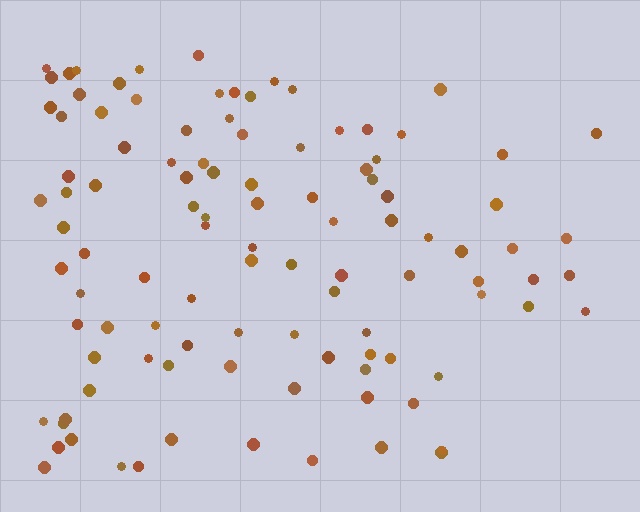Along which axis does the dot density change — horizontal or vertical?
Horizontal.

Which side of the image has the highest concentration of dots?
The left.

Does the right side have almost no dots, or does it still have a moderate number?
Still a moderate number, just noticeably fewer than the left.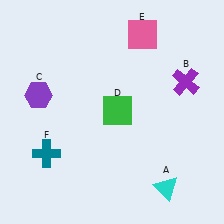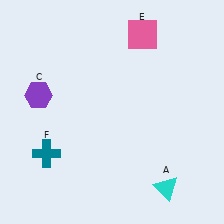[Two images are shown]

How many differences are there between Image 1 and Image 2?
There are 2 differences between the two images.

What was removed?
The purple cross (B), the green square (D) were removed in Image 2.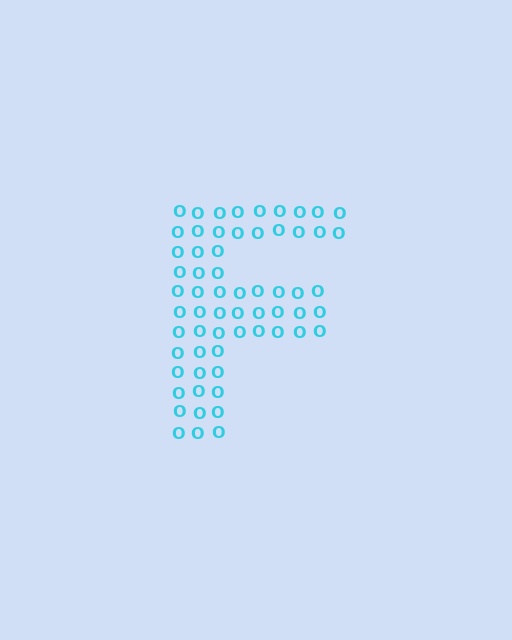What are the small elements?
The small elements are letter O's.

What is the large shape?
The large shape is the letter F.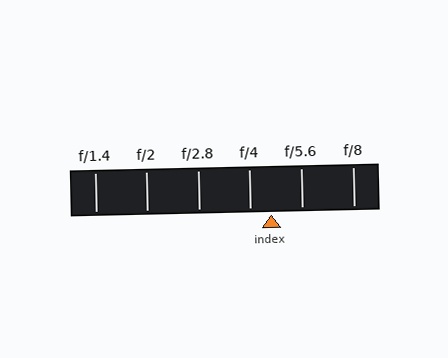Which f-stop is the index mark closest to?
The index mark is closest to f/4.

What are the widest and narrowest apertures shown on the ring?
The widest aperture shown is f/1.4 and the narrowest is f/8.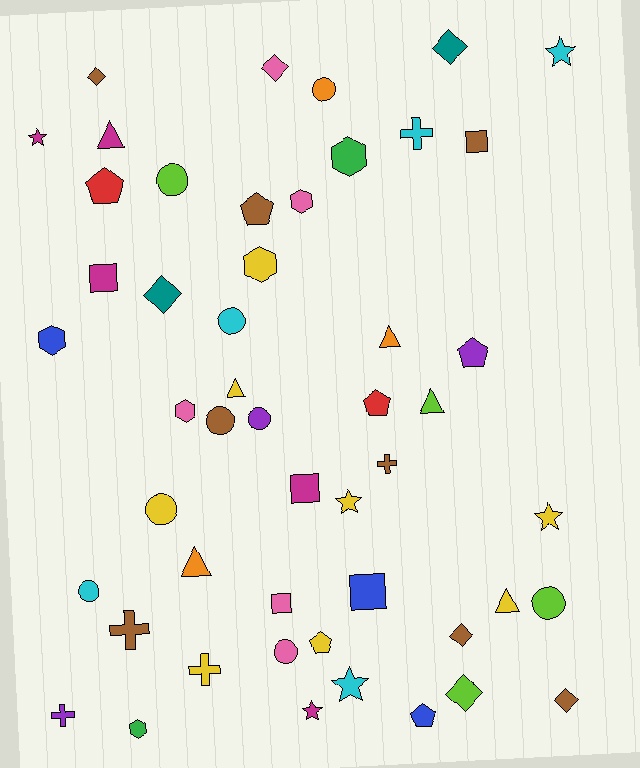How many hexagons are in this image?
There are 6 hexagons.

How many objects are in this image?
There are 50 objects.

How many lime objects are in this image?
There are 4 lime objects.